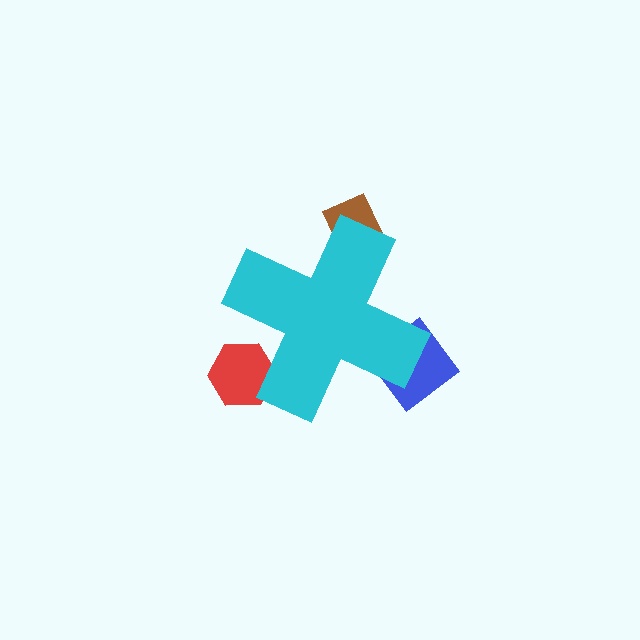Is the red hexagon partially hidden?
Yes, the red hexagon is partially hidden behind the cyan cross.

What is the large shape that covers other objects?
A cyan cross.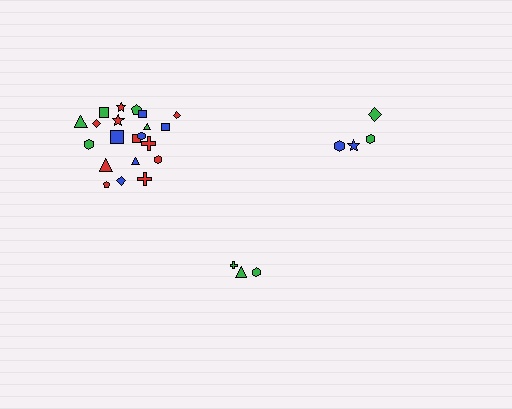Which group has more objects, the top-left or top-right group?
The top-left group.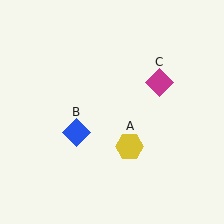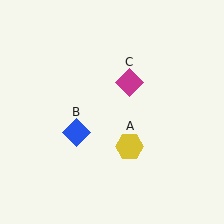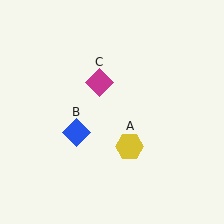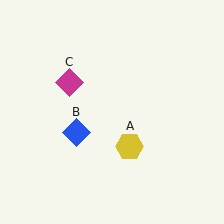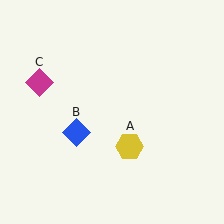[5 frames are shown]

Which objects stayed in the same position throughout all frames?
Yellow hexagon (object A) and blue diamond (object B) remained stationary.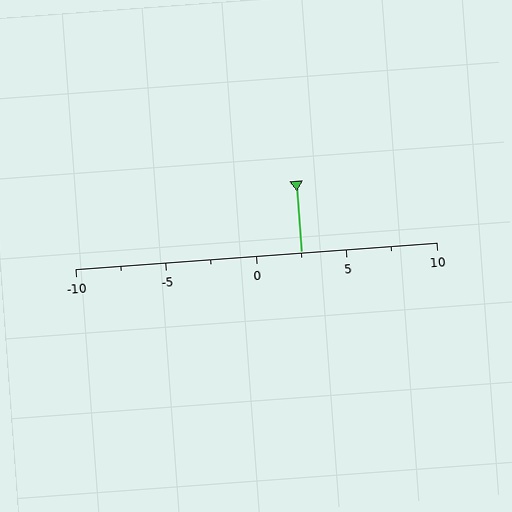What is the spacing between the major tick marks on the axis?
The major ticks are spaced 5 apart.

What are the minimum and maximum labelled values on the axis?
The axis runs from -10 to 10.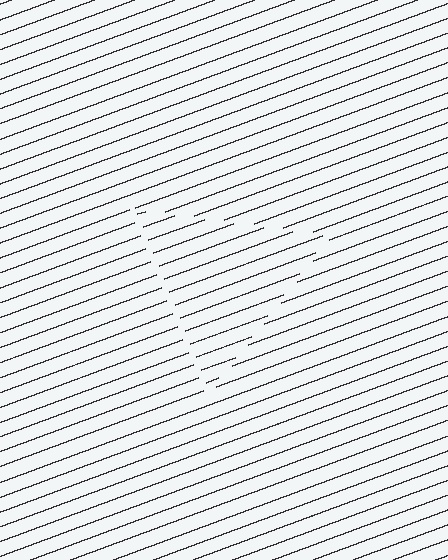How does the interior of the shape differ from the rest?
The interior of the shape contains the same grating, shifted by half a period — the contour is defined by the phase discontinuity where line-ends from the inner and outer gratings abut.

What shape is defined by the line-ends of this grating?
An illusory triangle. The interior of the shape contains the same grating, shifted by half a period — the contour is defined by the phase discontinuity where line-ends from the inner and outer gratings abut.